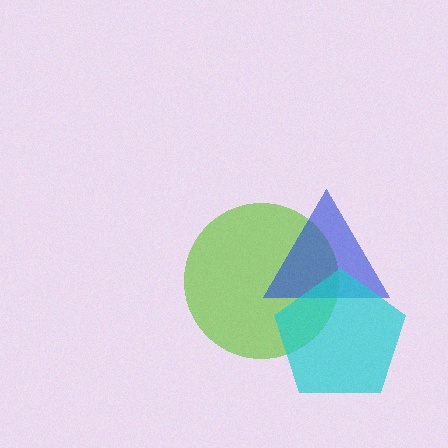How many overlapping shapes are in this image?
There are 3 overlapping shapes in the image.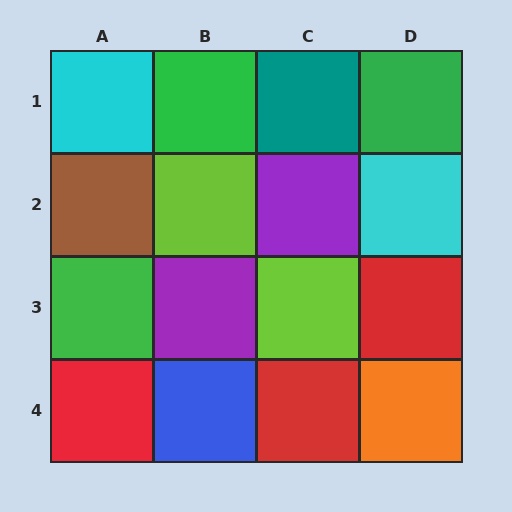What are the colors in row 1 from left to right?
Cyan, green, teal, green.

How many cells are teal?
1 cell is teal.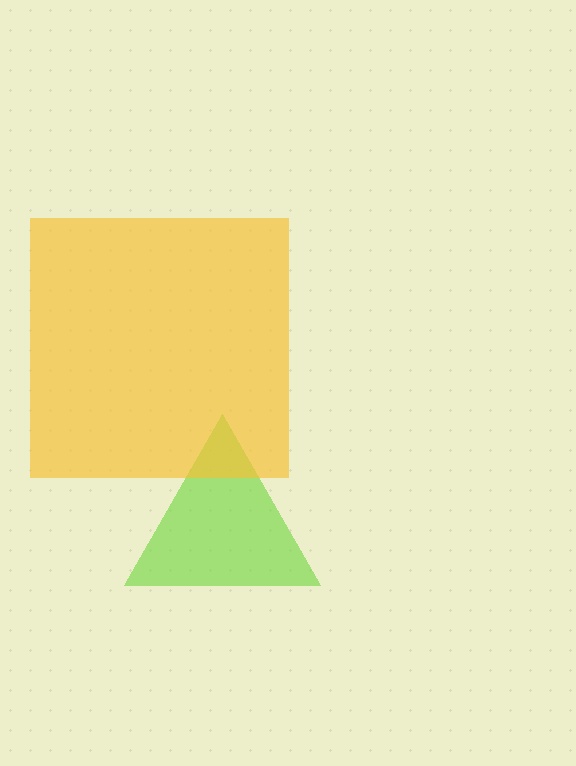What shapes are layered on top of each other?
The layered shapes are: a lime triangle, a yellow square.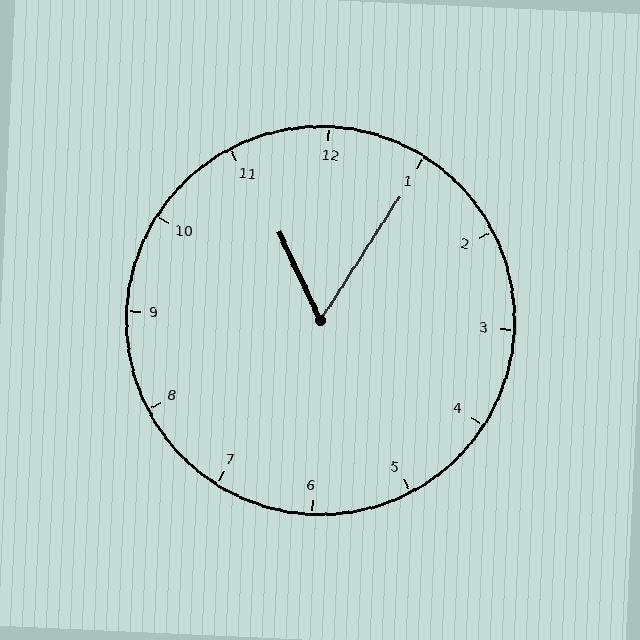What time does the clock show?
11:05.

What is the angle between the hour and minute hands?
Approximately 58 degrees.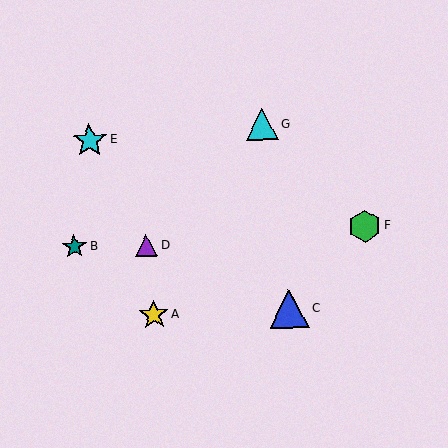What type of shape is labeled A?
Shape A is a yellow star.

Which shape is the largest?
The blue triangle (labeled C) is the largest.